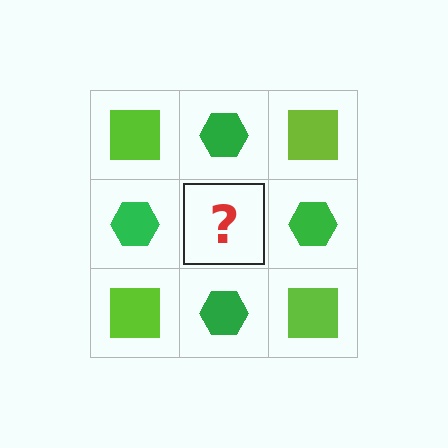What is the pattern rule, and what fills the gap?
The rule is that it alternates lime square and green hexagon in a checkerboard pattern. The gap should be filled with a lime square.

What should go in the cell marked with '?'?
The missing cell should contain a lime square.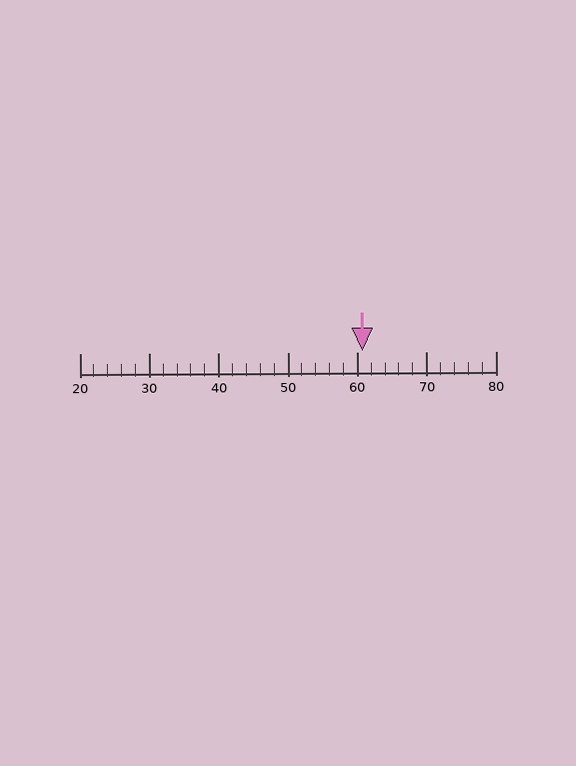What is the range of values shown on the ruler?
The ruler shows values from 20 to 80.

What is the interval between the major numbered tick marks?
The major tick marks are spaced 10 units apart.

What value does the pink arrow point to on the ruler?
The pink arrow points to approximately 61.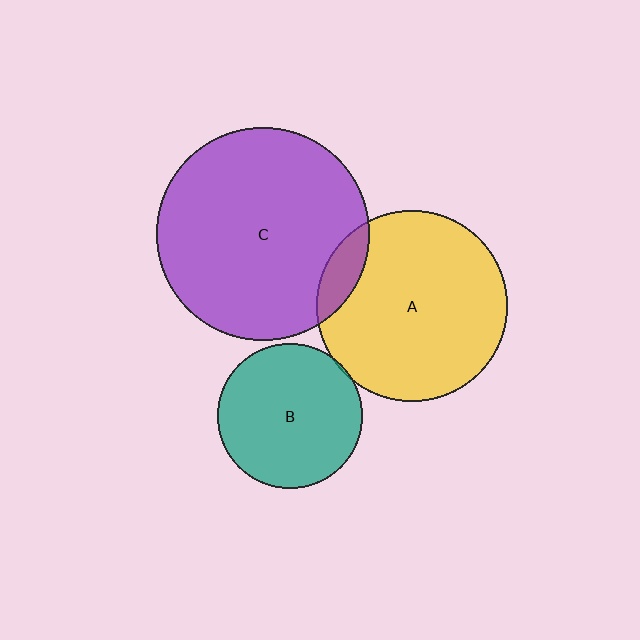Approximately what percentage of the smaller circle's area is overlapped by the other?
Approximately 5%.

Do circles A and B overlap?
Yes.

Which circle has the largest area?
Circle C (purple).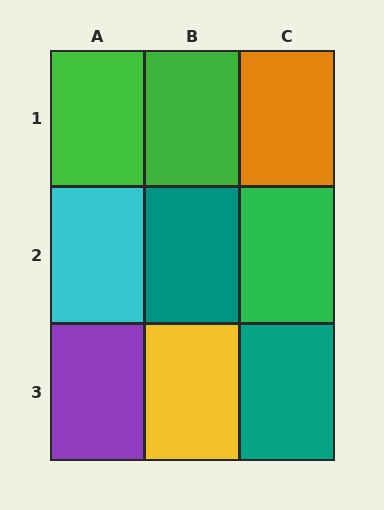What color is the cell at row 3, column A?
Purple.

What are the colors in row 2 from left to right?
Cyan, teal, green.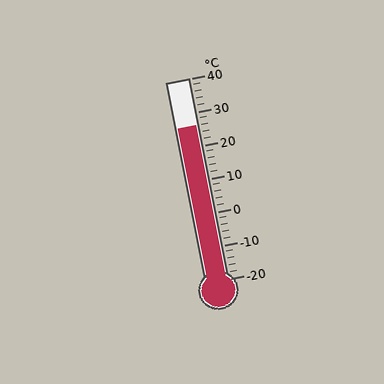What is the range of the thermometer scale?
The thermometer scale ranges from -20°C to 40°C.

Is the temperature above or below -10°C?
The temperature is above -10°C.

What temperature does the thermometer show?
The thermometer shows approximately 26°C.